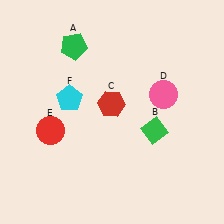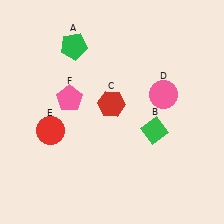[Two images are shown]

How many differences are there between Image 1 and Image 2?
There is 1 difference between the two images.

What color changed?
The pentagon (F) changed from cyan in Image 1 to pink in Image 2.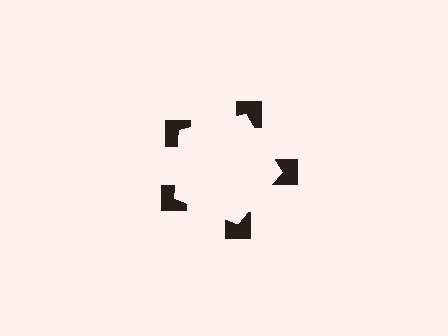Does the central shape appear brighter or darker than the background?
It typically appears slightly brighter than the background, even though no actual brightness change is drawn.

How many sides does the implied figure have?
5 sides.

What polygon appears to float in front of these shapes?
An illusory pentagon — its edges are inferred from the aligned wedge cuts in the notched squares, not physically drawn.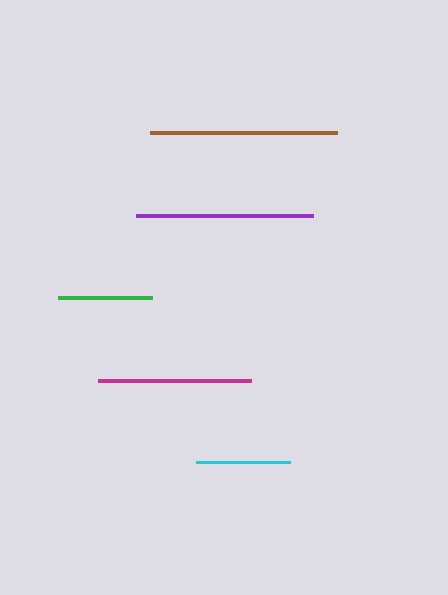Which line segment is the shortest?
The green line is the shortest at approximately 94 pixels.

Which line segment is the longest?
The brown line is the longest at approximately 187 pixels.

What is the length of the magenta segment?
The magenta segment is approximately 153 pixels long.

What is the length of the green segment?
The green segment is approximately 94 pixels long.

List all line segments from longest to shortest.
From longest to shortest: brown, purple, magenta, cyan, green.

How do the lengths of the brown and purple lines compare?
The brown and purple lines are approximately the same length.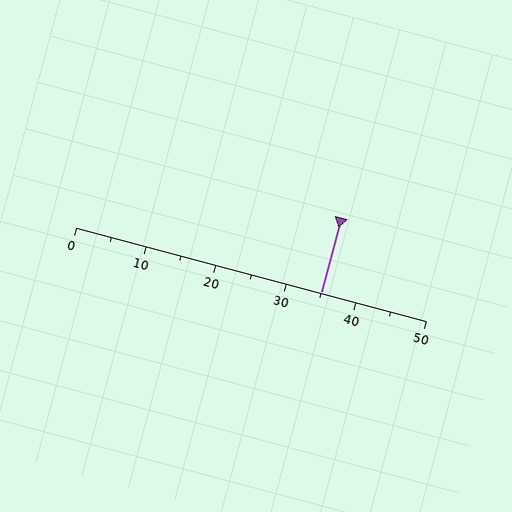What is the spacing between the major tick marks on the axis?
The major ticks are spaced 10 apart.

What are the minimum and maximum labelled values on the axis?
The axis runs from 0 to 50.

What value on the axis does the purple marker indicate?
The marker indicates approximately 35.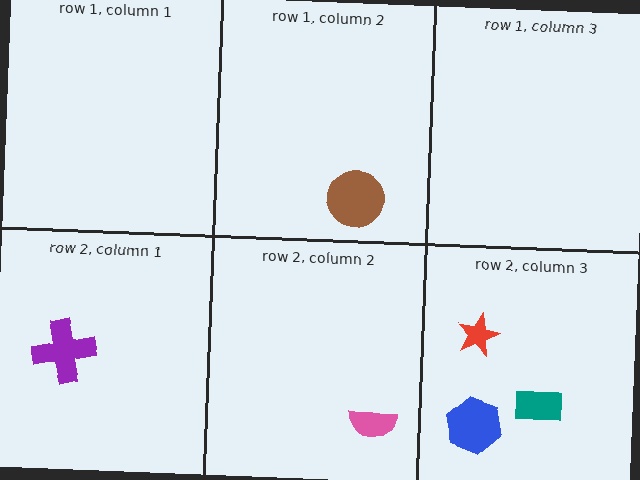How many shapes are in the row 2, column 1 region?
1.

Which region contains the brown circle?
The row 1, column 2 region.